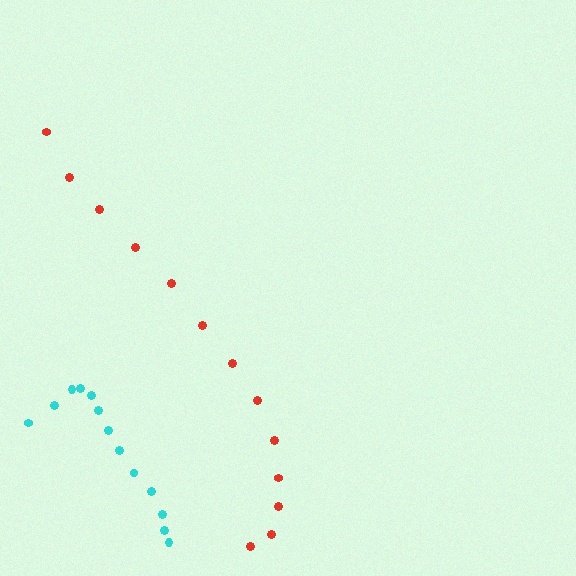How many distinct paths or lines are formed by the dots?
There are 2 distinct paths.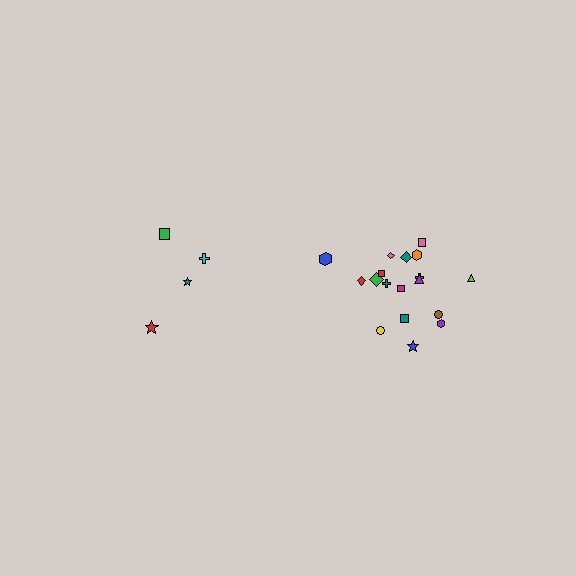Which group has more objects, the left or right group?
The right group.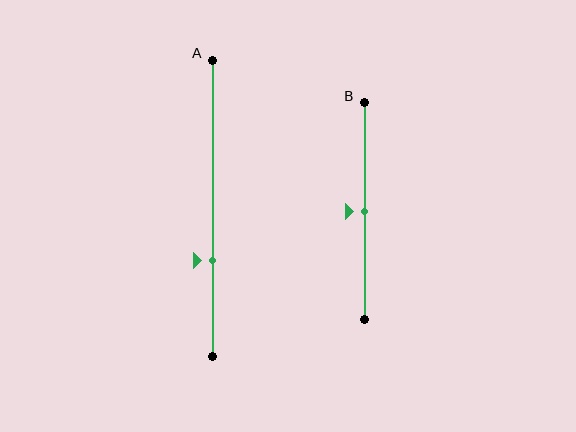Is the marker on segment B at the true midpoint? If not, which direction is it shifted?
Yes, the marker on segment B is at the true midpoint.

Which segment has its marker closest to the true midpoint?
Segment B has its marker closest to the true midpoint.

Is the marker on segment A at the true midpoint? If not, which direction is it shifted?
No, the marker on segment A is shifted downward by about 18% of the segment length.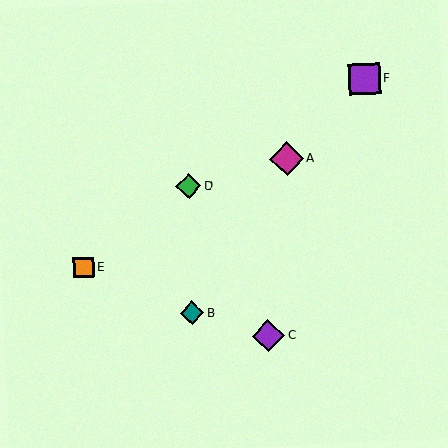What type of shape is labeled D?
Shape D is a green diamond.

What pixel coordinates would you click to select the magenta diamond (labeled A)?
Click at (287, 159) to select the magenta diamond A.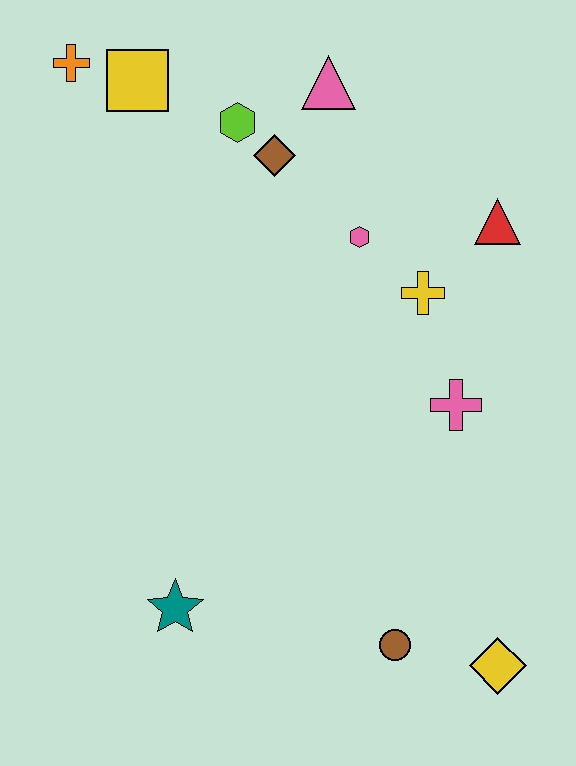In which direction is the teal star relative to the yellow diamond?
The teal star is to the left of the yellow diamond.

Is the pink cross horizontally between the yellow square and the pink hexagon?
No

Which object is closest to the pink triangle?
The brown diamond is closest to the pink triangle.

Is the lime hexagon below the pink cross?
No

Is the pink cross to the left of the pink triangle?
No